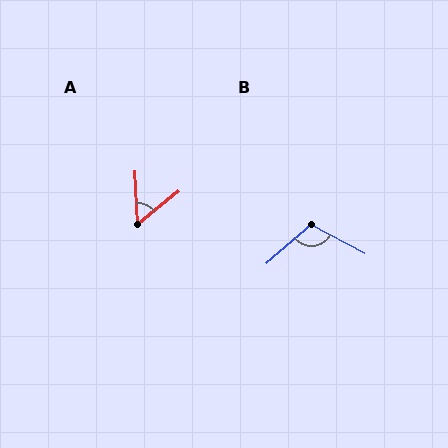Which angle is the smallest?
A, at approximately 53 degrees.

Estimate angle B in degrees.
Approximately 111 degrees.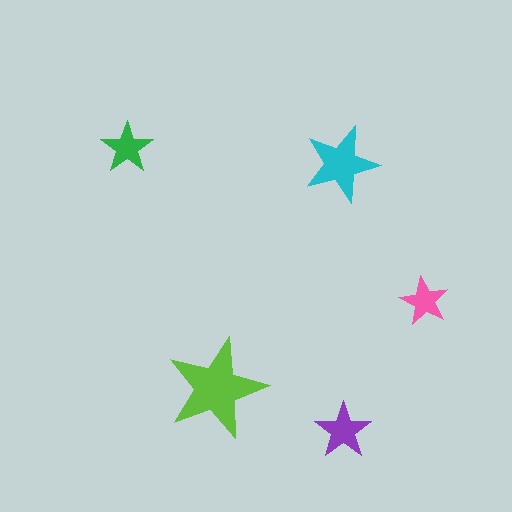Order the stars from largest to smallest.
the lime one, the cyan one, the purple one, the green one, the pink one.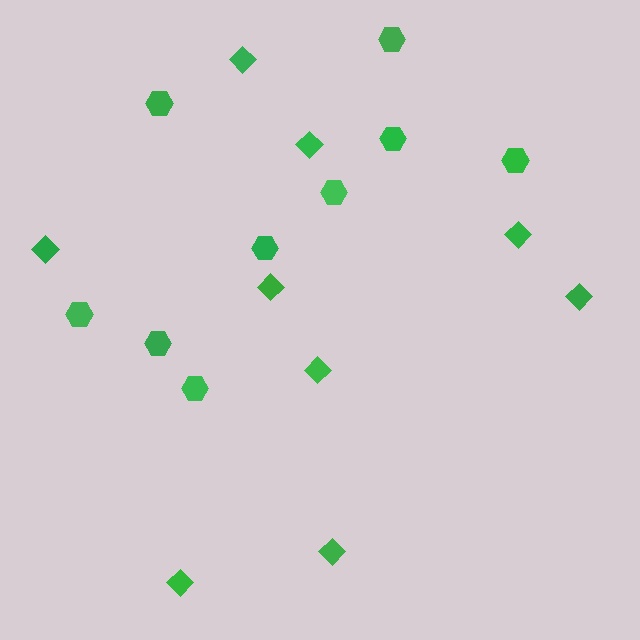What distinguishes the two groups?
There are 2 groups: one group of diamonds (9) and one group of hexagons (9).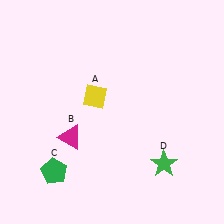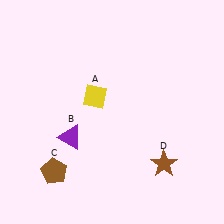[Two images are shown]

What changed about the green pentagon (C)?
In Image 1, C is green. In Image 2, it changed to brown.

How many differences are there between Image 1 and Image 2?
There are 3 differences between the two images.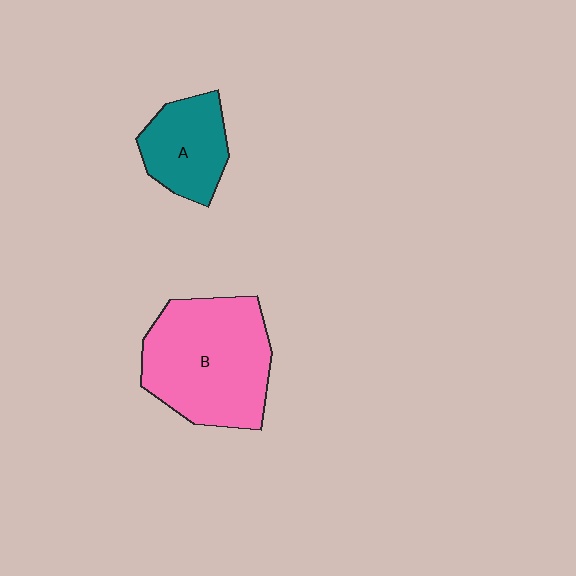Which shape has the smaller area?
Shape A (teal).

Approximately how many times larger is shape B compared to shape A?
Approximately 2.0 times.